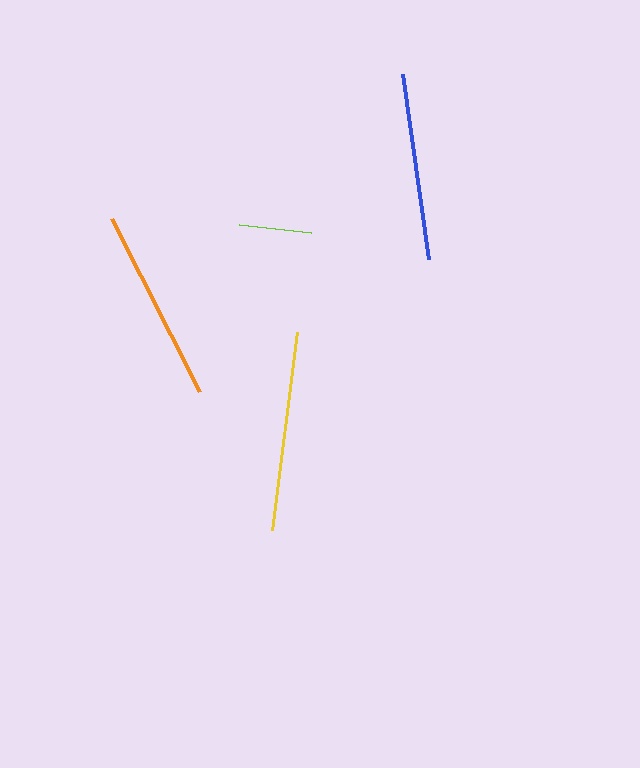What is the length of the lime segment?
The lime segment is approximately 73 pixels long.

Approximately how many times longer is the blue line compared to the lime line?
The blue line is approximately 2.6 times the length of the lime line.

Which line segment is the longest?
The yellow line is the longest at approximately 199 pixels.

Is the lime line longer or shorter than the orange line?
The orange line is longer than the lime line.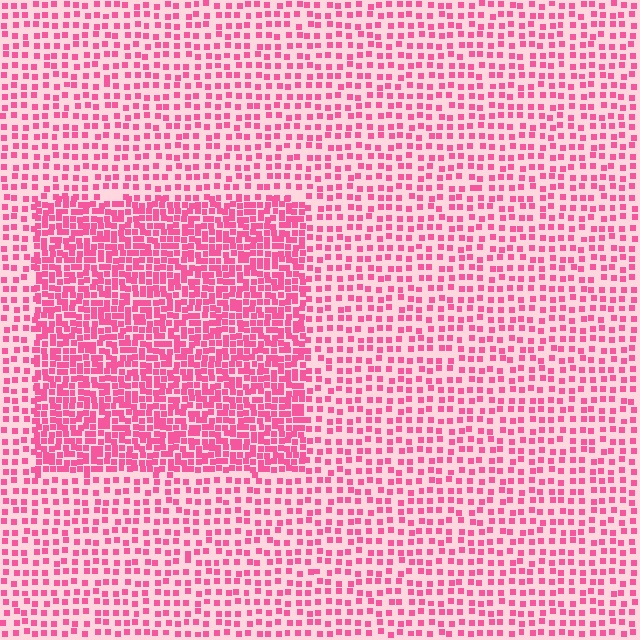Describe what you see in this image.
The image contains small pink elements arranged at two different densities. A rectangle-shaped region is visible where the elements are more densely packed than the surrounding area.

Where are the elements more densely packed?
The elements are more densely packed inside the rectangle boundary.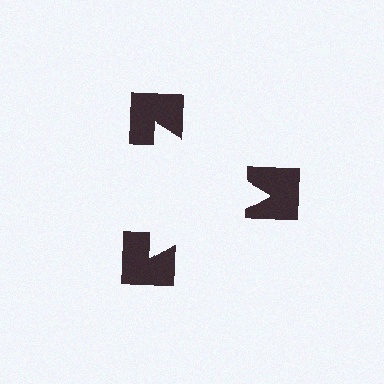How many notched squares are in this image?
There are 3 — one at each vertex of the illusory triangle.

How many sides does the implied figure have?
3 sides.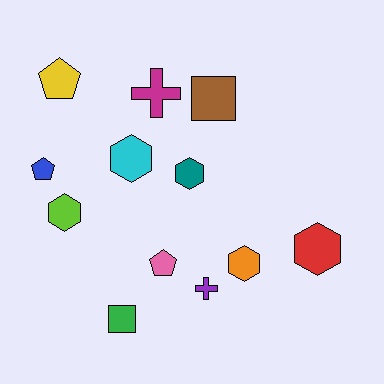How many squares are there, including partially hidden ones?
There are 2 squares.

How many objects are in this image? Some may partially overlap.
There are 12 objects.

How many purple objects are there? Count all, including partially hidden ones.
There is 1 purple object.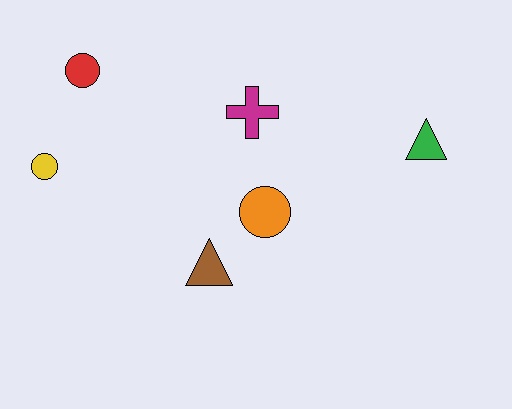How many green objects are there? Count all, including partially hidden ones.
There is 1 green object.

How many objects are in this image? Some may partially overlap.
There are 6 objects.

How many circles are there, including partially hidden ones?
There are 3 circles.